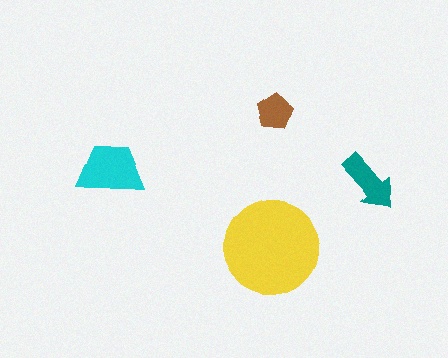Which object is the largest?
The yellow circle.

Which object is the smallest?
The brown pentagon.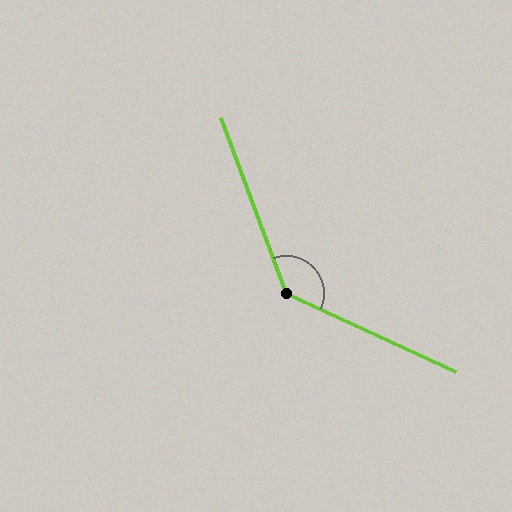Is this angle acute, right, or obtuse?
It is obtuse.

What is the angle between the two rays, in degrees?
Approximately 135 degrees.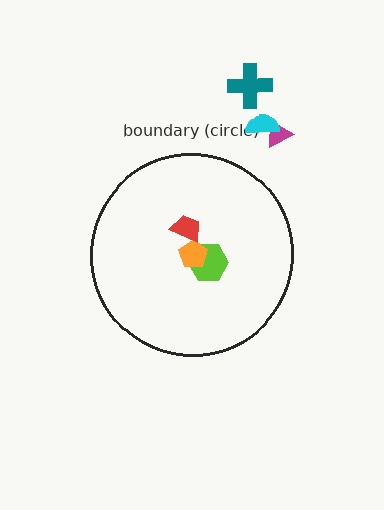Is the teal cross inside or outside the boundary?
Outside.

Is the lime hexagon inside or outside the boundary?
Inside.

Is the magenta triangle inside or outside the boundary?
Outside.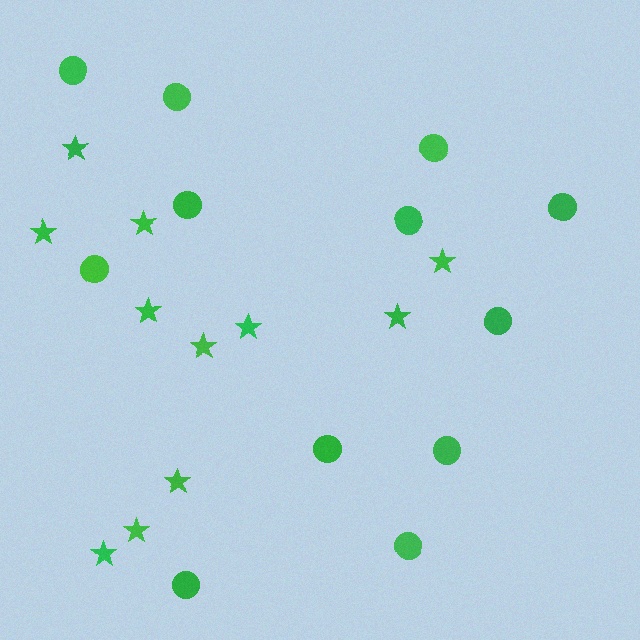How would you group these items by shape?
There are 2 groups: one group of circles (12) and one group of stars (11).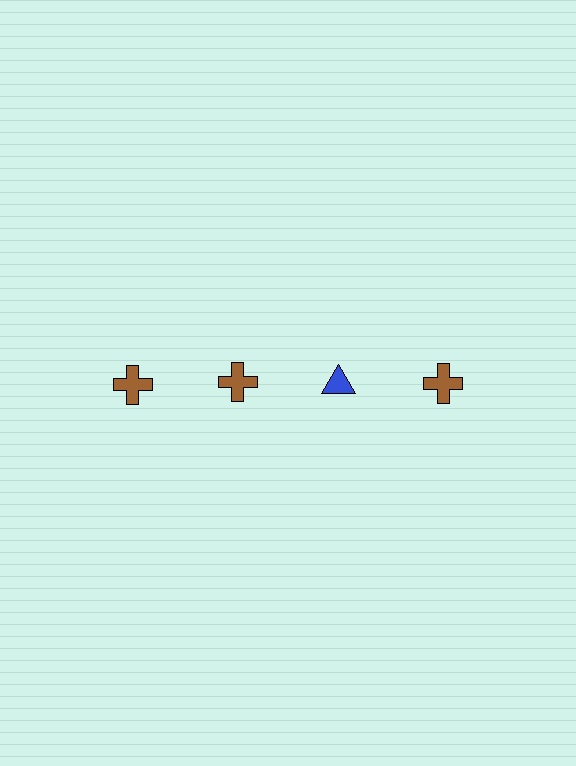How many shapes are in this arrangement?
There are 4 shapes arranged in a grid pattern.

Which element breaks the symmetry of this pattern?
The blue triangle in the top row, center column breaks the symmetry. All other shapes are brown crosses.